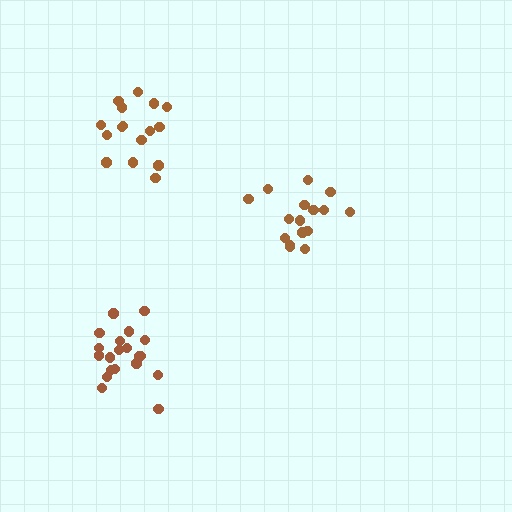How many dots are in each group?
Group 1: 16 dots, Group 2: 20 dots, Group 3: 16 dots (52 total).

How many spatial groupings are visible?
There are 3 spatial groupings.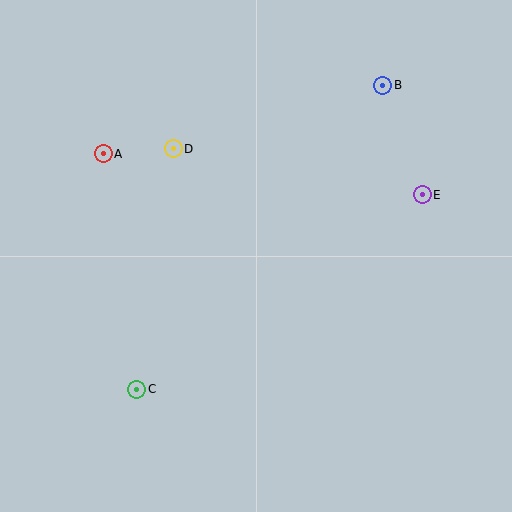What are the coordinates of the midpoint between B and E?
The midpoint between B and E is at (402, 140).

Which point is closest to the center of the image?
Point D at (173, 149) is closest to the center.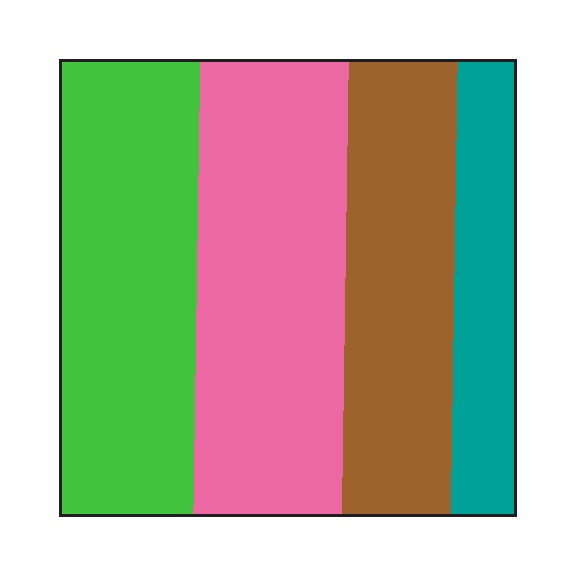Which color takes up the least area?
Teal, at roughly 15%.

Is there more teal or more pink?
Pink.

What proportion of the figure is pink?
Pink covers 32% of the figure.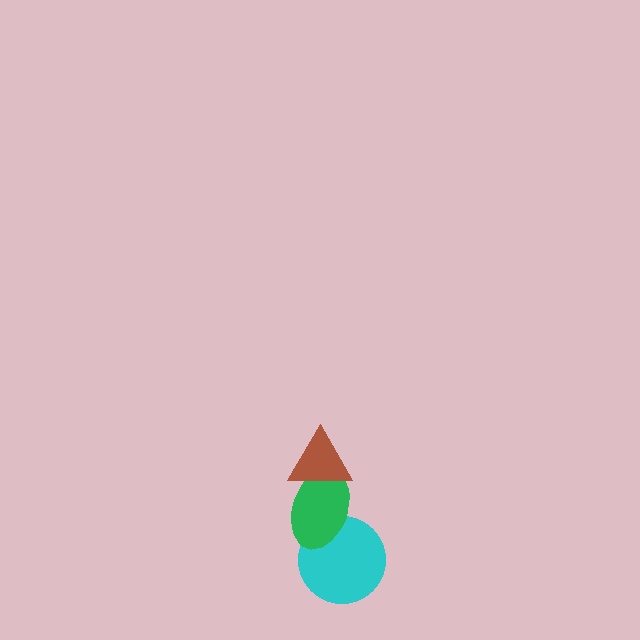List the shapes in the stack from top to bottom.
From top to bottom: the brown triangle, the green ellipse, the cyan circle.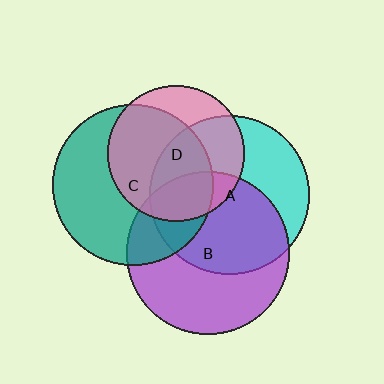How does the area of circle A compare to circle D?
Approximately 1.4 times.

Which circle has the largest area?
Circle B (purple).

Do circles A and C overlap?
Yes.